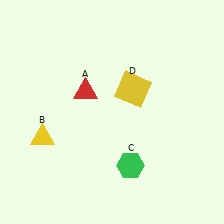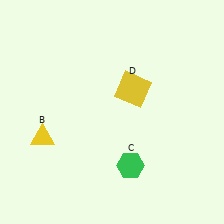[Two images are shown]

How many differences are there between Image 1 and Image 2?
There is 1 difference between the two images.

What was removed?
The red triangle (A) was removed in Image 2.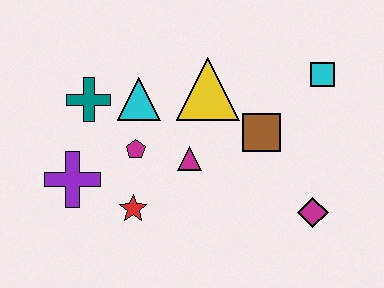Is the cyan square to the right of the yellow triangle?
Yes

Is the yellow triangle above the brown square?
Yes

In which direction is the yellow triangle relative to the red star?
The yellow triangle is above the red star.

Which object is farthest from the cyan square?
The purple cross is farthest from the cyan square.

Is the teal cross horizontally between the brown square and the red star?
No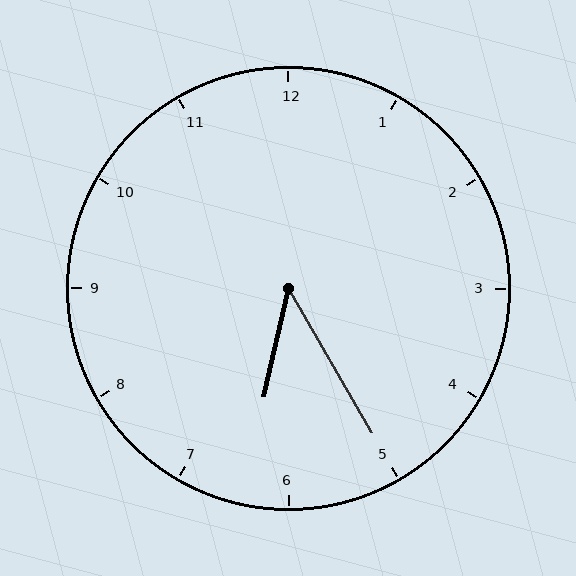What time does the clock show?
6:25.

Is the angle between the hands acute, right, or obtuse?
It is acute.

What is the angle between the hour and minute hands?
Approximately 42 degrees.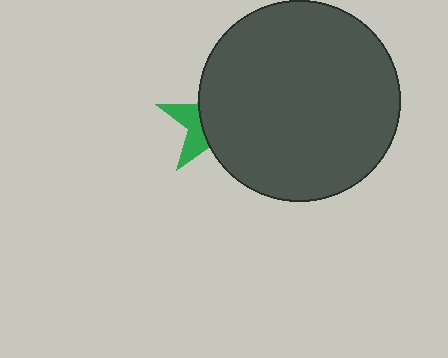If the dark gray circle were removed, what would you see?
You would see the complete green star.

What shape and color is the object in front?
The object in front is a dark gray circle.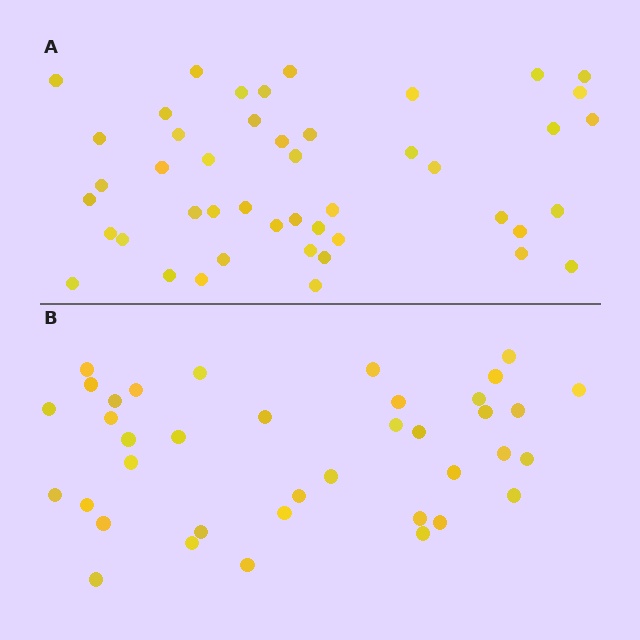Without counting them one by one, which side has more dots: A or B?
Region A (the top region) has more dots.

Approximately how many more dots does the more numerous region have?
Region A has roughly 8 or so more dots than region B.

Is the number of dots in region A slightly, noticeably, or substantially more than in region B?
Region A has only slightly more — the two regions are fairly close. The ratio is roughly 1.2 to 1.